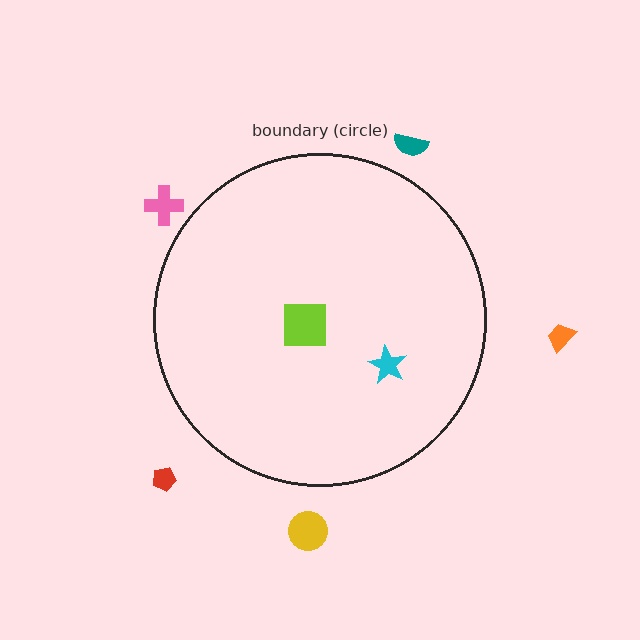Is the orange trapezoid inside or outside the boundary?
Outside.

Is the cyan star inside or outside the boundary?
Inside.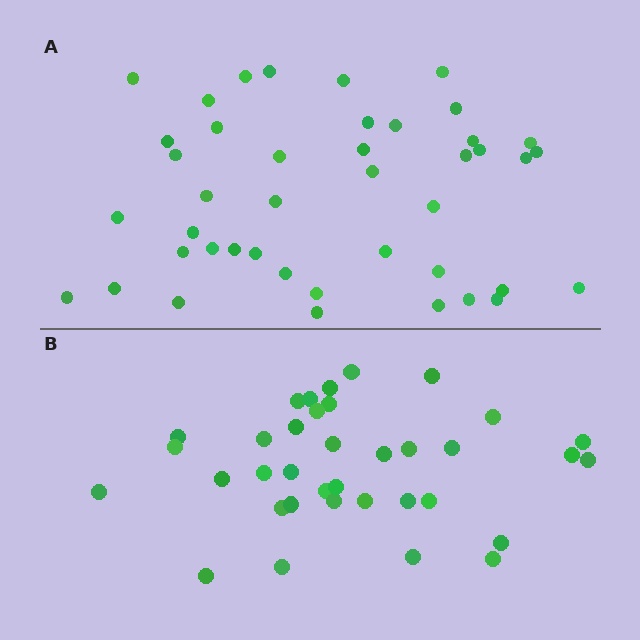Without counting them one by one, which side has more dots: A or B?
Region A (the top region) has more dots.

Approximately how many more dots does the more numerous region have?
Region A has roughly 8 or so more dots than region B.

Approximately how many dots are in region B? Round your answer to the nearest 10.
About 40 dots. (The exact count is 36, which rounds to 40.)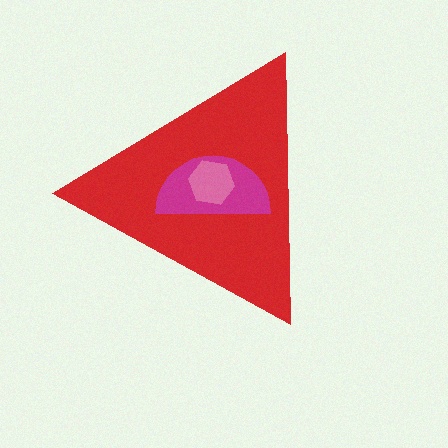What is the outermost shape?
The red triangle.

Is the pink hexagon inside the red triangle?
Yes.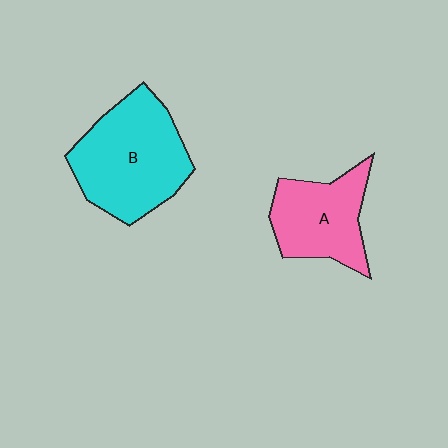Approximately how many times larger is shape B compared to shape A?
Approximately 1.4 times.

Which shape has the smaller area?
Shape A (pink).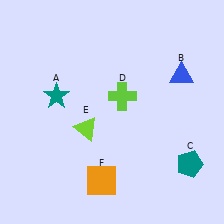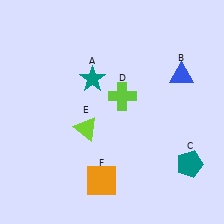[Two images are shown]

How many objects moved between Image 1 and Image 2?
1 object moved between the two images.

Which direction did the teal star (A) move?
The teal star (A) moved right.